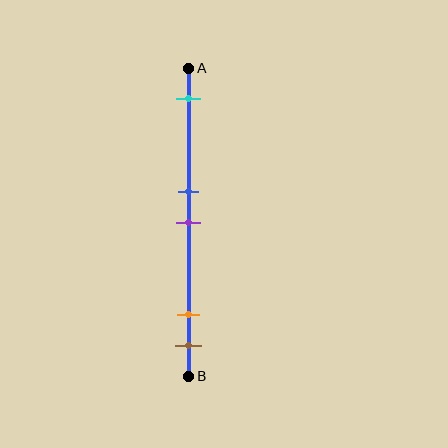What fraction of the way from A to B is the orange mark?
The orange mark is approximately 80% (0.8) of the way from A to B.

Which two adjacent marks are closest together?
The blue and purple marks are the closest adjacent pair.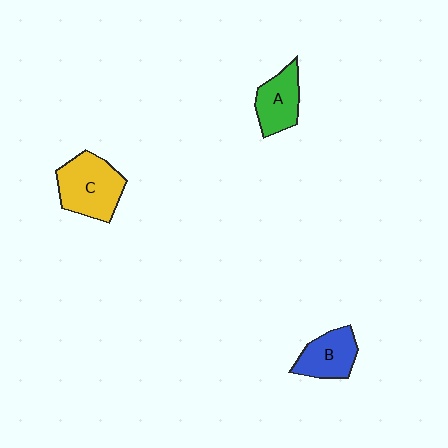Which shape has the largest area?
Shape C (yellow).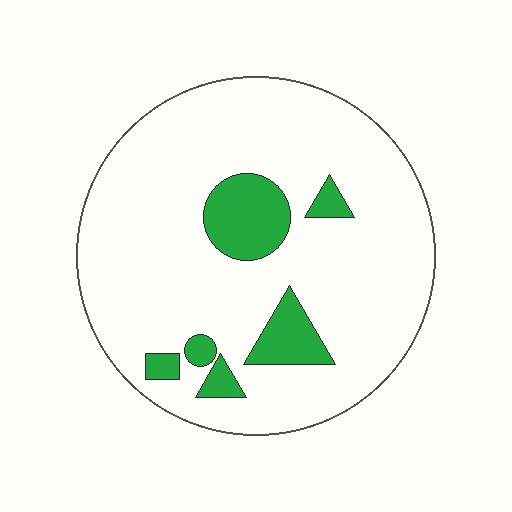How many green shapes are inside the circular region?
6.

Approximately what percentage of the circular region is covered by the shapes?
Approximately 15%.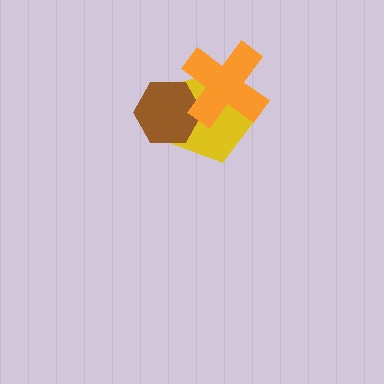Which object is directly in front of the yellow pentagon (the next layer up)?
The brown hexagon is directly in front of the yellow pentagon.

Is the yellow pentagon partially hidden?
Yes, it is partially covered by another shape.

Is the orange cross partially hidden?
No, no other shape covers it.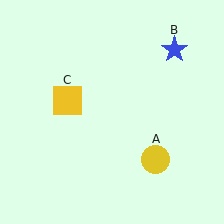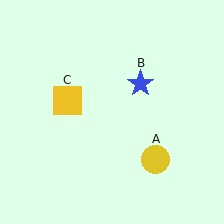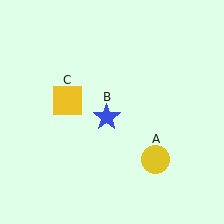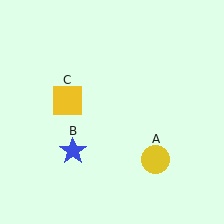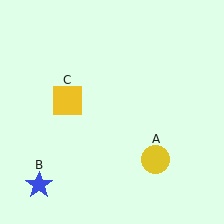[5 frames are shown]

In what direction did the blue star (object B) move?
The blue star (object B) moved down and to the left.